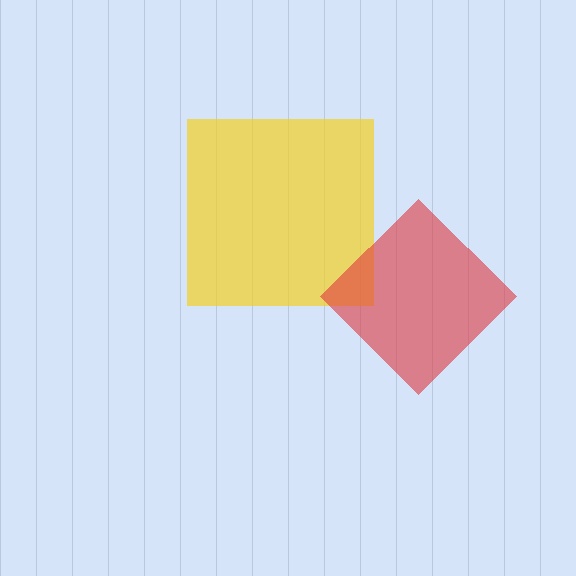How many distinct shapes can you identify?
There are 2 distinct shapes: a yellow square, a red diamond.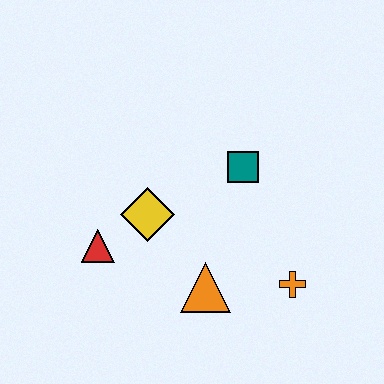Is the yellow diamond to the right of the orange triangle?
No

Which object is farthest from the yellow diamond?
The orange cross is farthest from the yellow diamond.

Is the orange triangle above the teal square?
No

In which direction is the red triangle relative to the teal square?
The red triangle is to the left of the teal square.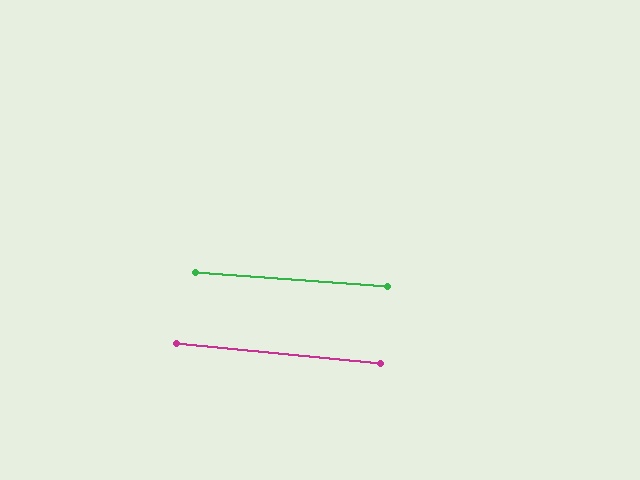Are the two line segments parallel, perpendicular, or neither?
Parallel — their directions differ by only 1.4°.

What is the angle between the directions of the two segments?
Approximately 1 degree.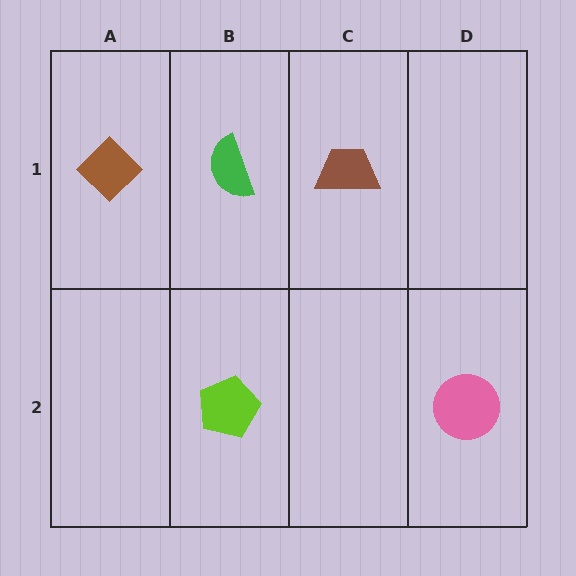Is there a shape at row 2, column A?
No, that cell is empty.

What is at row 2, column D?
A pink circle.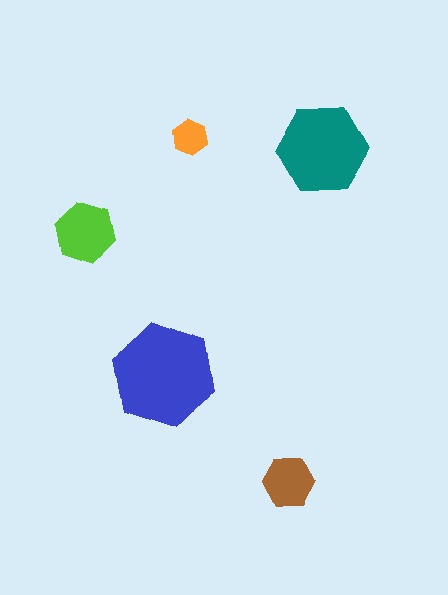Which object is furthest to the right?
The teal hexagon is rightmost.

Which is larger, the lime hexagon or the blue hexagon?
The blue one.